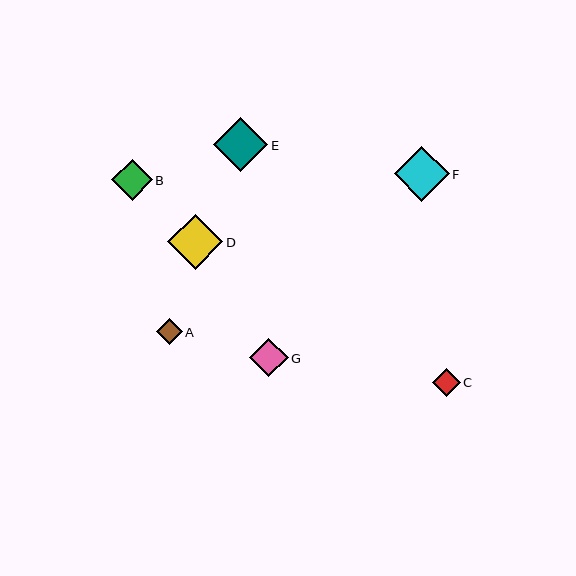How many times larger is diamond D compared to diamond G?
Diamond D is approximately 1.4 times the size of diamond G.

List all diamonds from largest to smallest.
From largest to smallest: F, D, E, B, G, C, A.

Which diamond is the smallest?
Diamond A is the smallest with a size of approximately 26 pixels.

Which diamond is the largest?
Diamond F is the largest with a size of approximately 55 pixels.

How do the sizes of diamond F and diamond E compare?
Diamond F and diamond E are approximately the same size.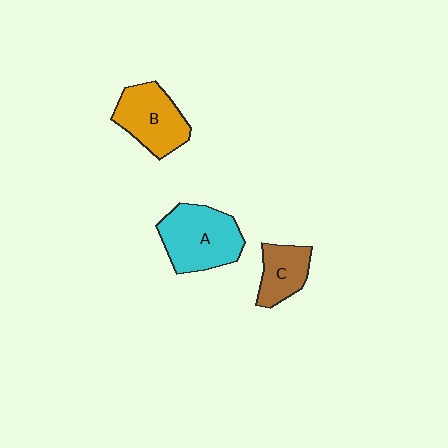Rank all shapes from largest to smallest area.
From largest to smallest: A (cyan), B (orange), C (brown).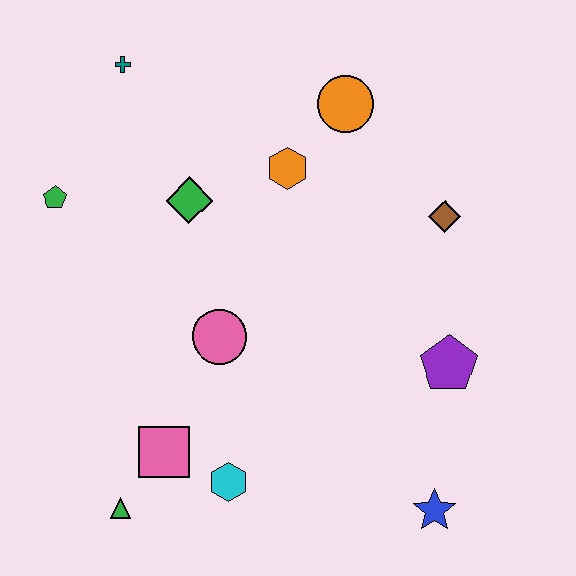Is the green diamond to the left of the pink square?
No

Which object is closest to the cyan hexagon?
The pink square is closest to the cyan hexagon.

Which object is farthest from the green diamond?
The blue star is farthest from the green diamond.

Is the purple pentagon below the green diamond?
Yes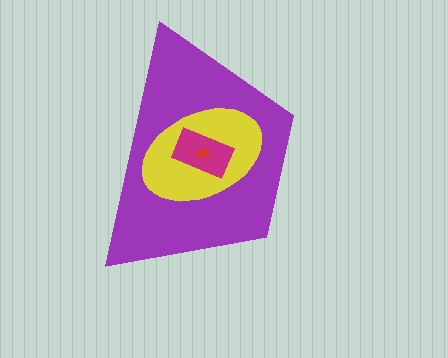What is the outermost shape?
The purple trapezoid.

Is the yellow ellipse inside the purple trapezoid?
Yes.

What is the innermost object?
The red semicircle.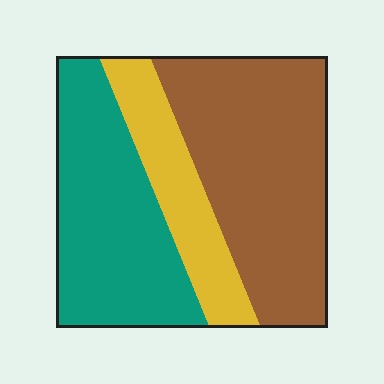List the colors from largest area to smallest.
From largest to smallest: brown, teal, yellow.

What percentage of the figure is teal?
Teal takes up between a quarter and a half of the figure.